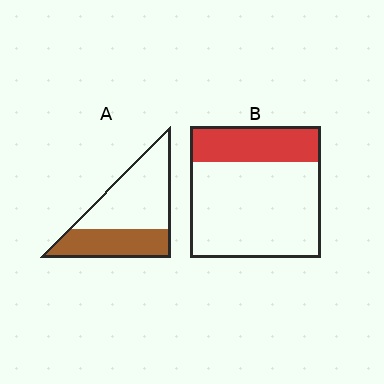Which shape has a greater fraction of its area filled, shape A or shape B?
Shape A.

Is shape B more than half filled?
No.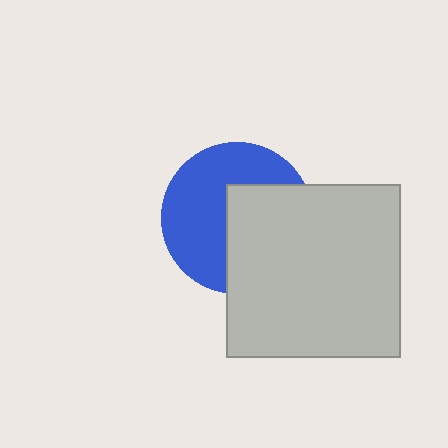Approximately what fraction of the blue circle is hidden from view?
Roughly 46% of the blue circle is hidden behind the light gray square.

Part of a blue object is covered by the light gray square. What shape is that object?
It is a circle.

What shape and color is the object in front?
The object in front is a light gray square.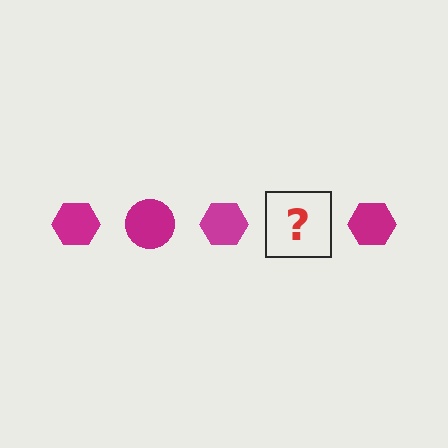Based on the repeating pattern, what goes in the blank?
The blank should be a magenta circle.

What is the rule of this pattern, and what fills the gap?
The rule is that the pattern cycles through hexagon, circle shapes in magenta. The gap should be filled with a magenta circle.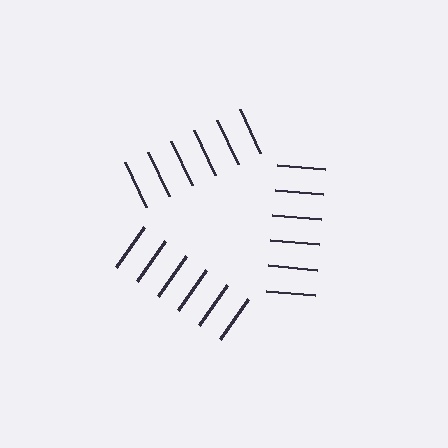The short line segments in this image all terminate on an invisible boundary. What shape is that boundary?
An illusory triangle — the line segments terminate on its edges but no continuous stroke is drawn.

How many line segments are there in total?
18 — 6 along each of the 3 edges.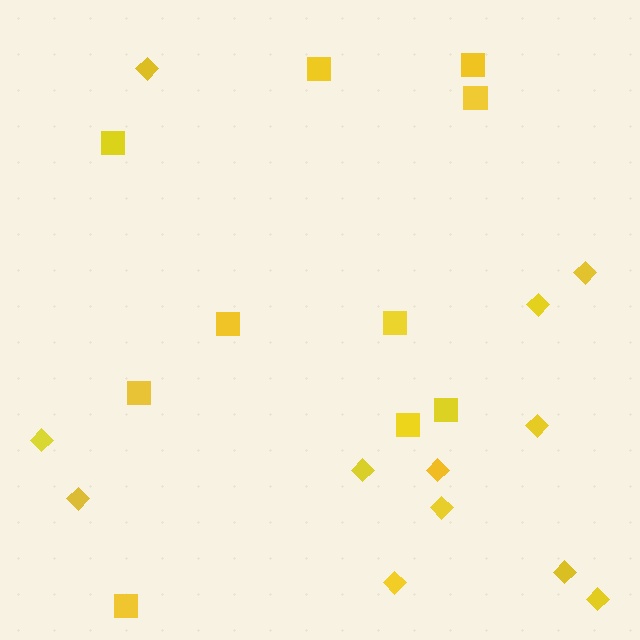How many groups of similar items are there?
There are 2 groups: one group of diamonds (12) and one group of squares (10).